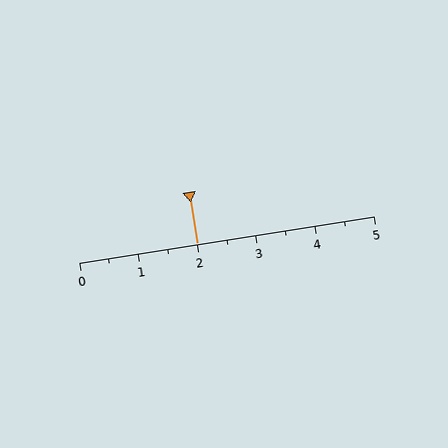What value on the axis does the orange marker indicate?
The marker indicates approximately 2.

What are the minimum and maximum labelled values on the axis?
The axis runs from 0 to 5.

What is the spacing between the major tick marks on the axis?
The major ticks are spaced 1 apart.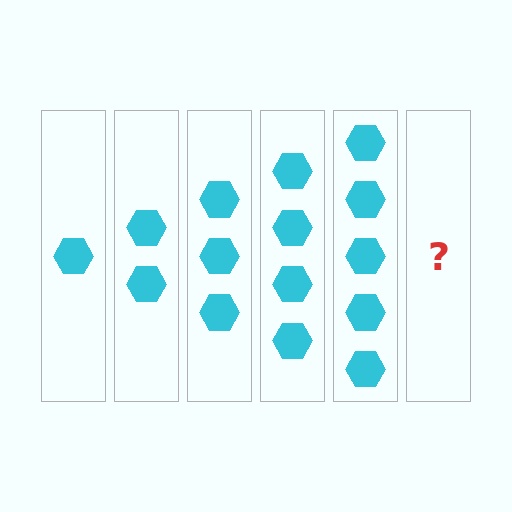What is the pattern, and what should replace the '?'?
The pattern is that each step adds one more hexagon. The '?' should be 6 hexagons.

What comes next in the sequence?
The next element should be 6 hexagons.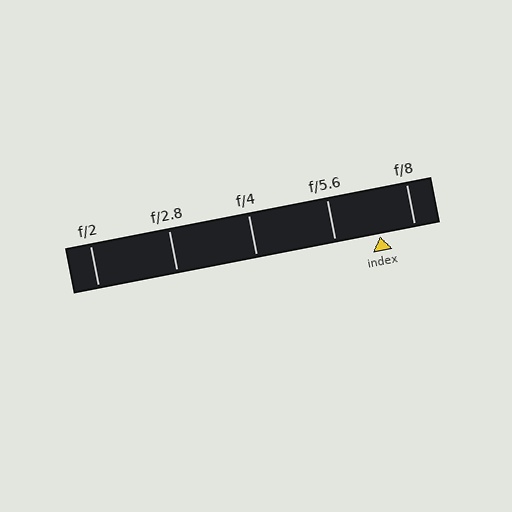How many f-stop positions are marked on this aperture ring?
There are 5 f-stop positions marked.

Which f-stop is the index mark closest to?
The index mark is closest to f/8.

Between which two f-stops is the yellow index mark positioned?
The index mark is between f/5.6 and f/8.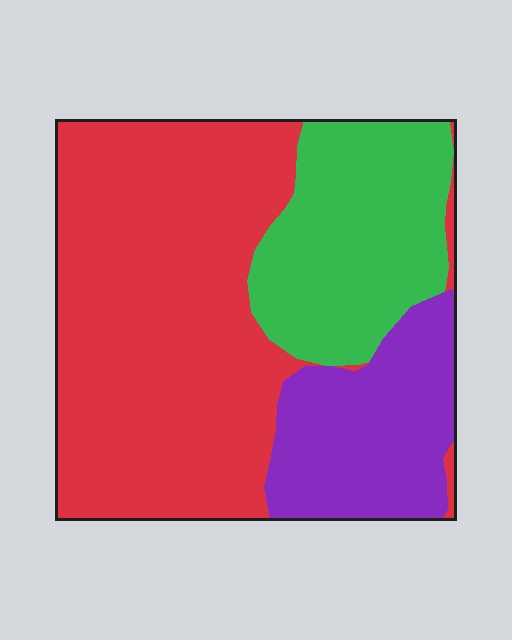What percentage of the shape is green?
Green takes up between a sixth and a third of the shape.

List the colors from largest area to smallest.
From largest to smallest: red, green, purple.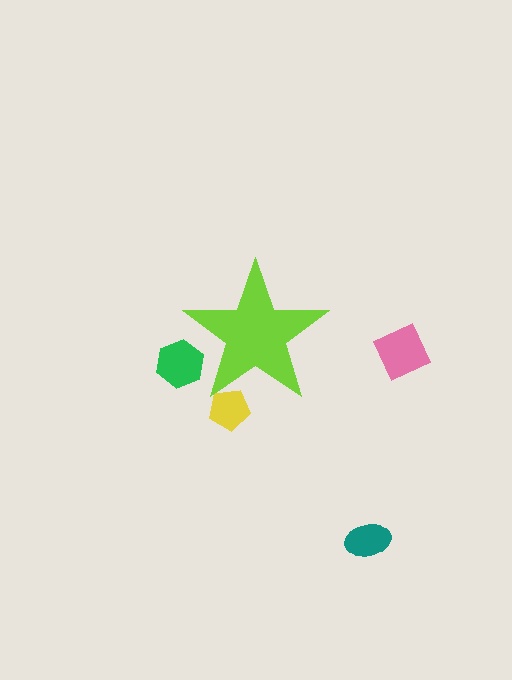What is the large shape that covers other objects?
A lime star.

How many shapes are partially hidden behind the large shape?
2 shapes are partially hidden.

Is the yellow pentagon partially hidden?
Yes, the yellow pentagon is partially hidden behind the lime star.